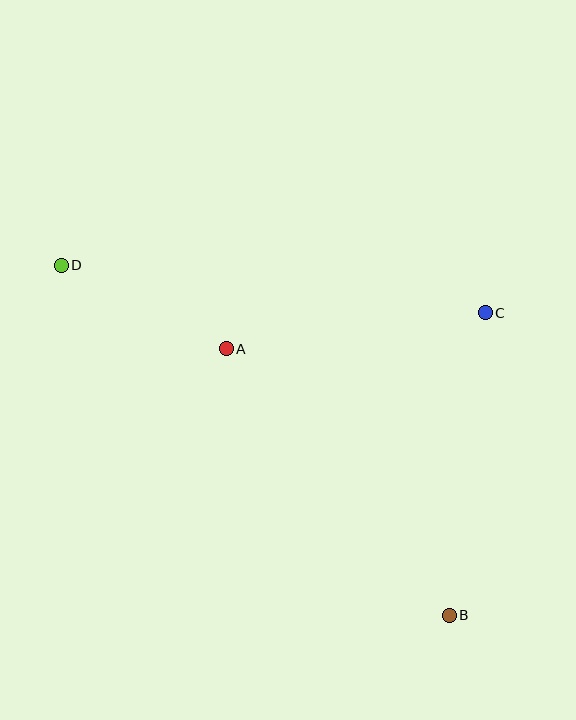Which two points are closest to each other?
Points A and D are closest to each other.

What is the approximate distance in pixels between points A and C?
The distance between A and C is approximately 261 pixels.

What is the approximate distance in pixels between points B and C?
The distance between B and C is approximately 304 pixels.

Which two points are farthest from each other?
Points B and D are farthest from each other.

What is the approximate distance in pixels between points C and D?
The distance between C and D is approximately 426 pixels.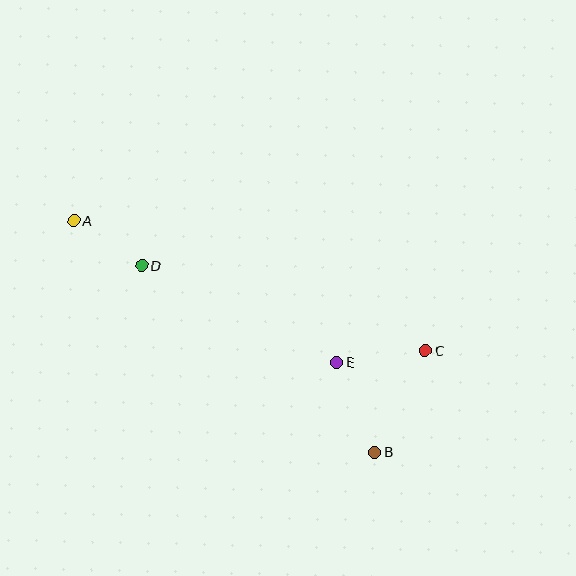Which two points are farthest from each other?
Points A and B are farthest from each other.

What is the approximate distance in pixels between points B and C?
The distance between B and C is approximately 114 pixels.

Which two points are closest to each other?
Points A and D are closest to each other.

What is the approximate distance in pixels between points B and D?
The distance between B and D is approximately 299 pixels.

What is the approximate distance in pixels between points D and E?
The distance between D and E is approximately 218 pixels.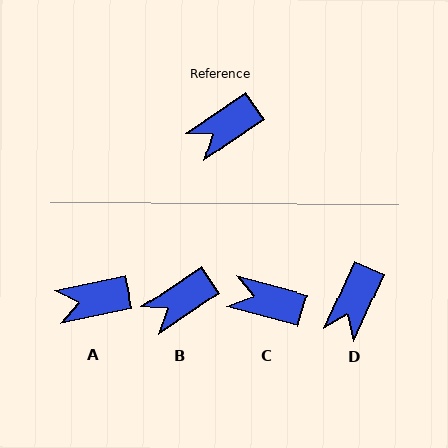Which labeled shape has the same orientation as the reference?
B.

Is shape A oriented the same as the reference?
No, it is off by about 22 degrees.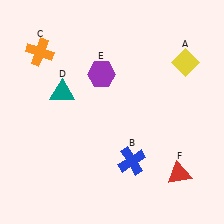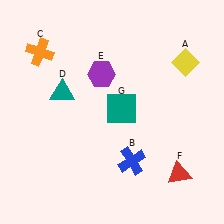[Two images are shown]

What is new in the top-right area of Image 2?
A teal square (G) was added in the top-right area of Image 2.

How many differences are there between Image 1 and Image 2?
There is 1 difference between the two images.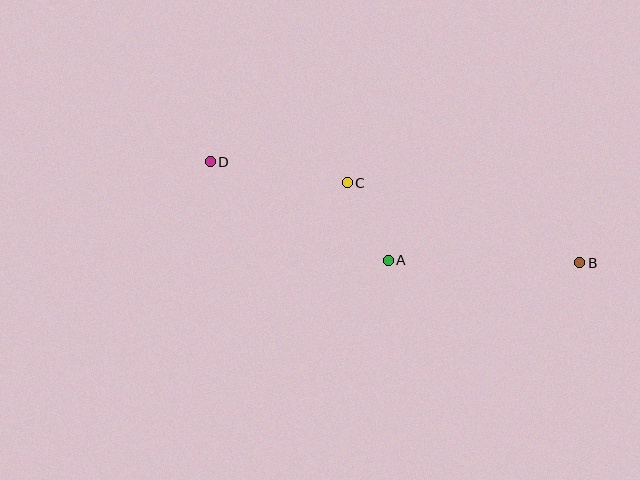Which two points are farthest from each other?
Points B and D are farthest from each other.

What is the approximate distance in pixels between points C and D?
The distance between C and D is approximately 139 pixels.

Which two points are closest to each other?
Points A and C are closest to each other.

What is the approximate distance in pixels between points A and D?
The distance between A and D is approximately 204 pixels.